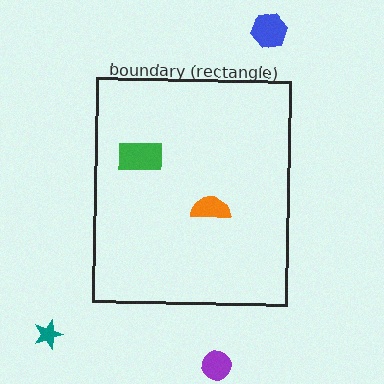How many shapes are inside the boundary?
2 inside, 3 outside.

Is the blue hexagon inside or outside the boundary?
Outside.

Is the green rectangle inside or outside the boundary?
Inside.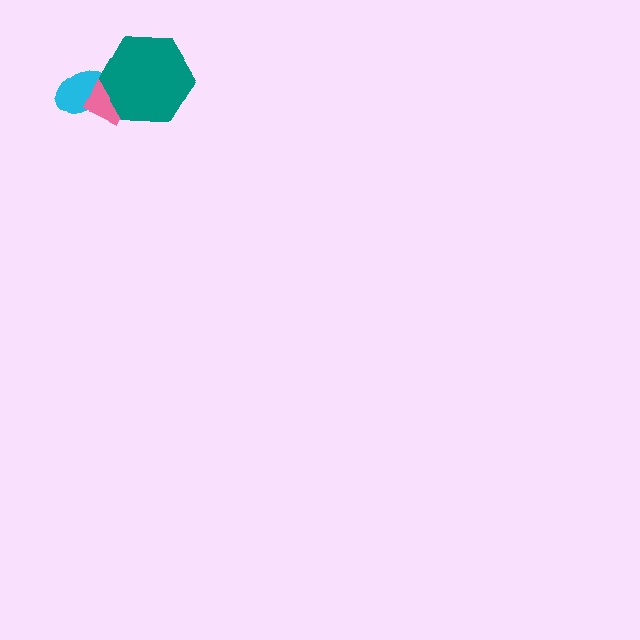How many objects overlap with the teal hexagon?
2 objects overlap with the teal hexagon.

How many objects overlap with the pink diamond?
2 objects overlap with the pink diamond.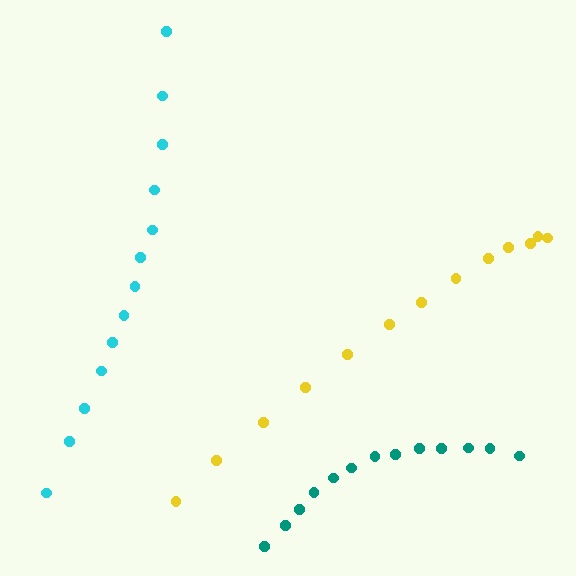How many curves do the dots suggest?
There are 3 distinct paths.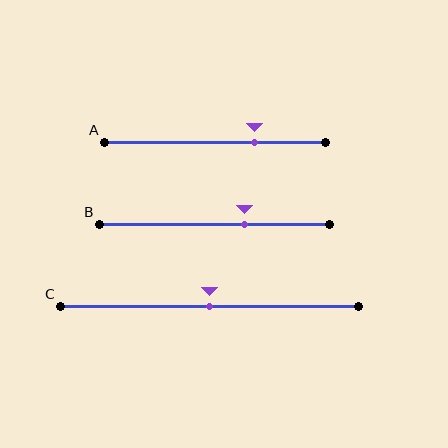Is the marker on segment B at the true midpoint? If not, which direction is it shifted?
No, the marker on segment B is shifted to the right by about 13% of the segment length.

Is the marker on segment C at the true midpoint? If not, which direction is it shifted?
Yes, the marker on segment C is at the true midpoint.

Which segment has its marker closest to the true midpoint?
Segment C has its marker closest to the true midpoint.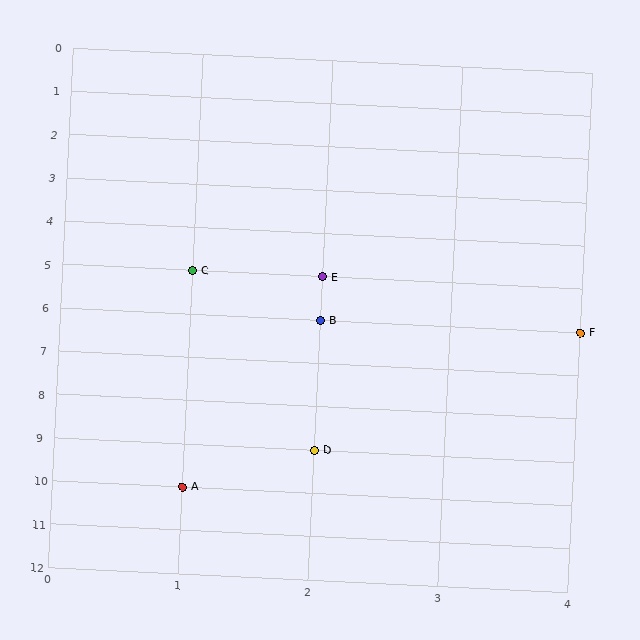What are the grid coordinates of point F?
Point F is at grid coordinates (4, 6).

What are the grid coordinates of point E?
Point E is at grid coordinates (2, 5).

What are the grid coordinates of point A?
Point A is at grid coordinates (1, 10).